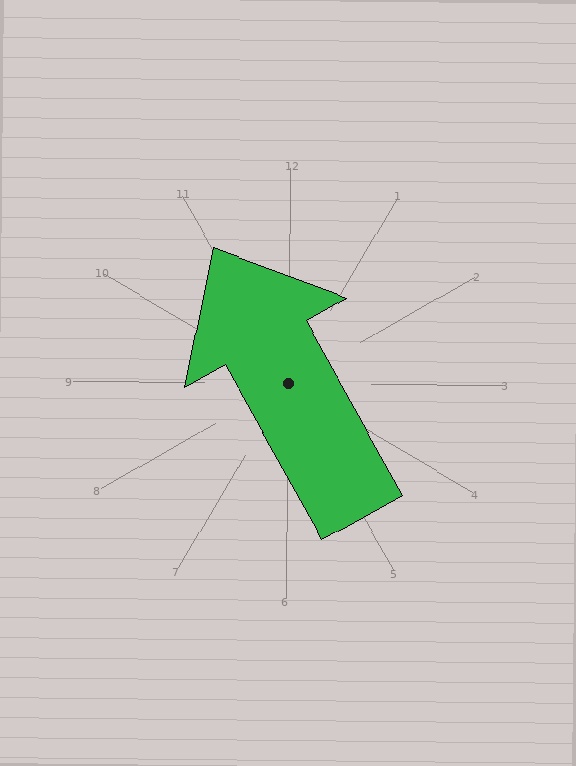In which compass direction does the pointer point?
Northwest.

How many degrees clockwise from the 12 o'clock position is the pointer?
Approximately 331 degrees.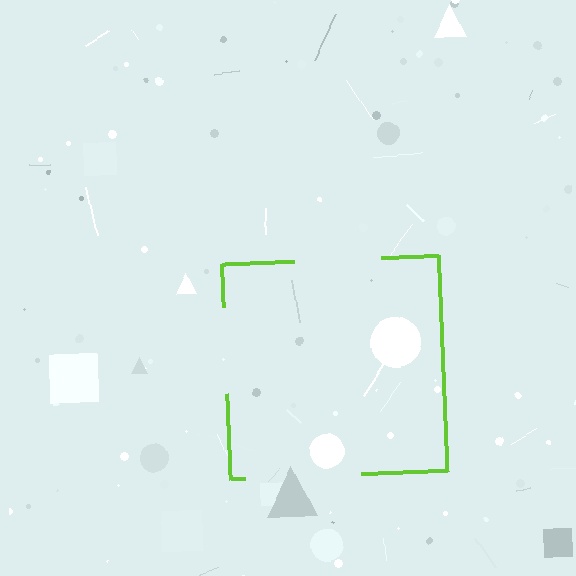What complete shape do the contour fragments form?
The contour fragments form a square.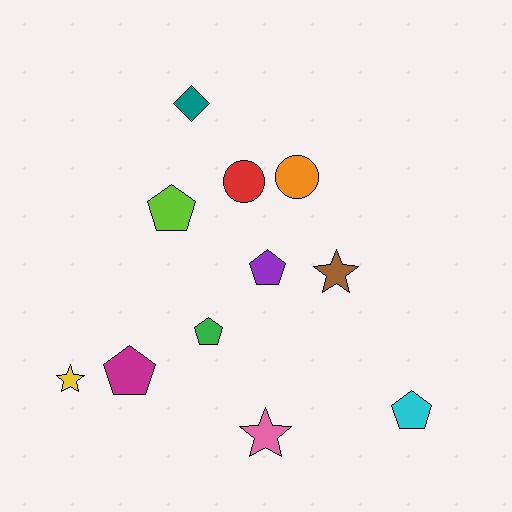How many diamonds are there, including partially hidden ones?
There is 1 diamond.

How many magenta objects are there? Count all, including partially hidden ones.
There is 1 magenta object.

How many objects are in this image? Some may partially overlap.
There are 11 objects.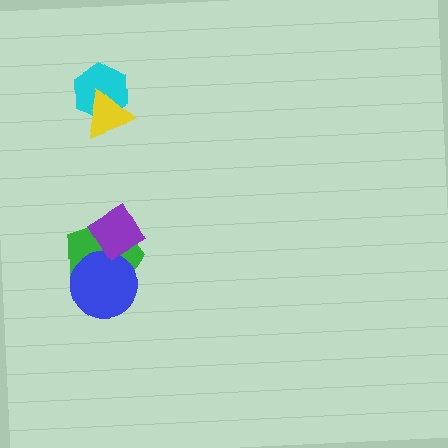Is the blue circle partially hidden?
Yes, it is partially covered by another shape.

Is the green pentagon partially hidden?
Yes, it is partially covered by another shape.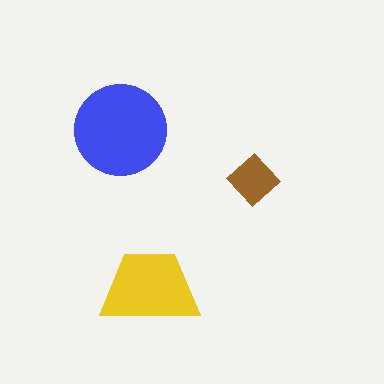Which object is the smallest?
The brown diamond.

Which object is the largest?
The blue circle.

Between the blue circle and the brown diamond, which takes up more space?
The blue circle.